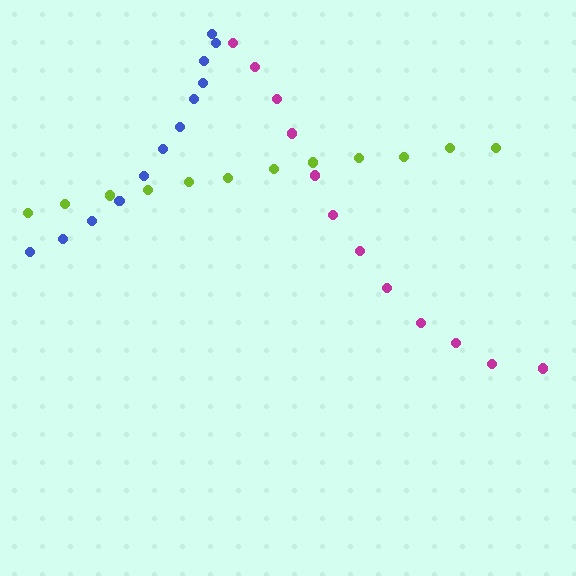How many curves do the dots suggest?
There are 3 distinct paths.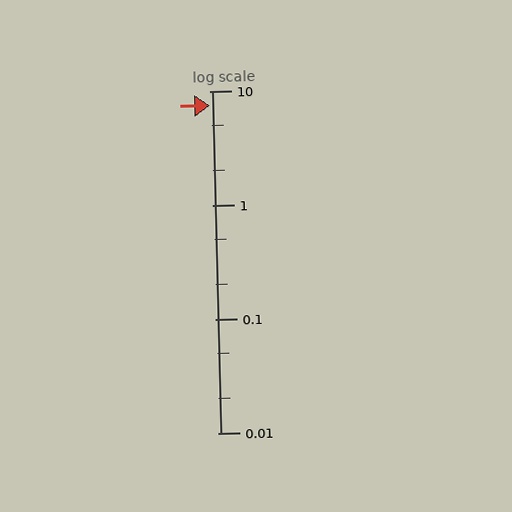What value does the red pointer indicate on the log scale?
The pointer indicates approximately 7.4.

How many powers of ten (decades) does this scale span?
The scale spans 3 decades, from 0.01 to 10.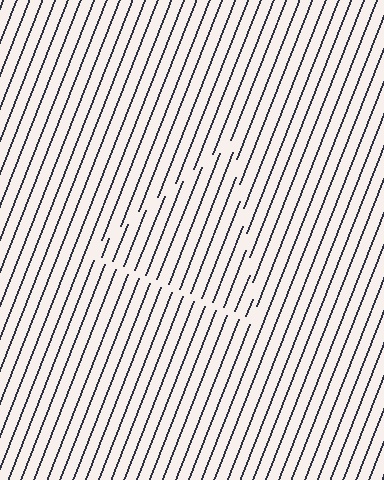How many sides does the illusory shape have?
3 sides — the line-ends trace a triangle.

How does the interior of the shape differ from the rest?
The interior of the shape contains the same grating, shifted by half a period — the contour is defined by the phase discontinuity where line-ends from the inner and outer gratings abut.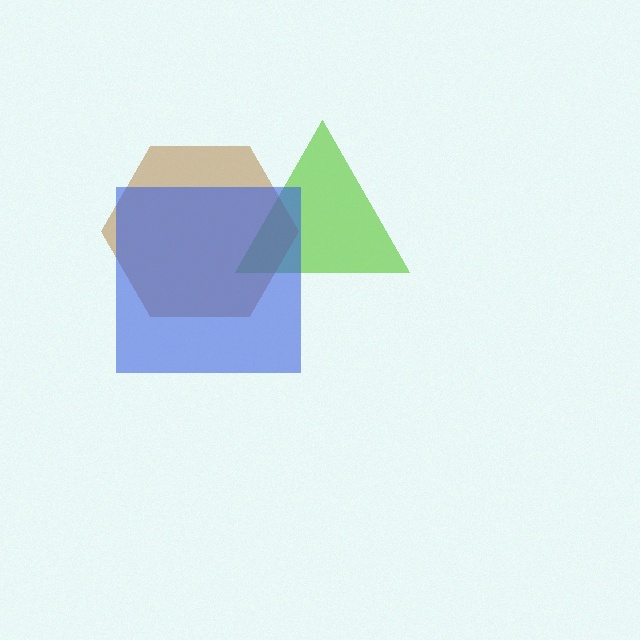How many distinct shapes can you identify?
There are 3 distinct shapes: a lime triangle, a brown hexagon, a blue square.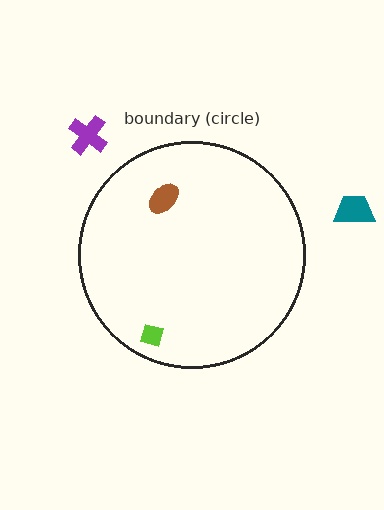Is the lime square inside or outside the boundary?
Inside.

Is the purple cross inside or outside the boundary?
Outside.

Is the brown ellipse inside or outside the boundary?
Inside.